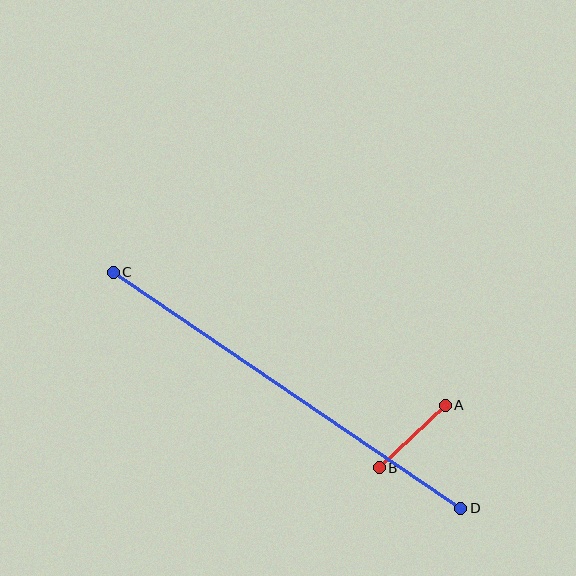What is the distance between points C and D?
The distance is approximately 420 pixels.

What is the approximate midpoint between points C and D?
The midpoint is at approximately (287, 390) pixels.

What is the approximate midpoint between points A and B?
The midpoint is at approximately (412, 436) pixels.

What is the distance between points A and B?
The distance is approximately 91 pixels.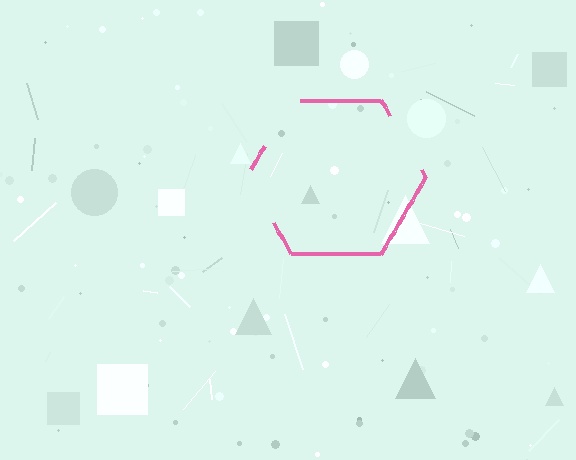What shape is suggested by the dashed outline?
The dashed outline suggests a hexagon.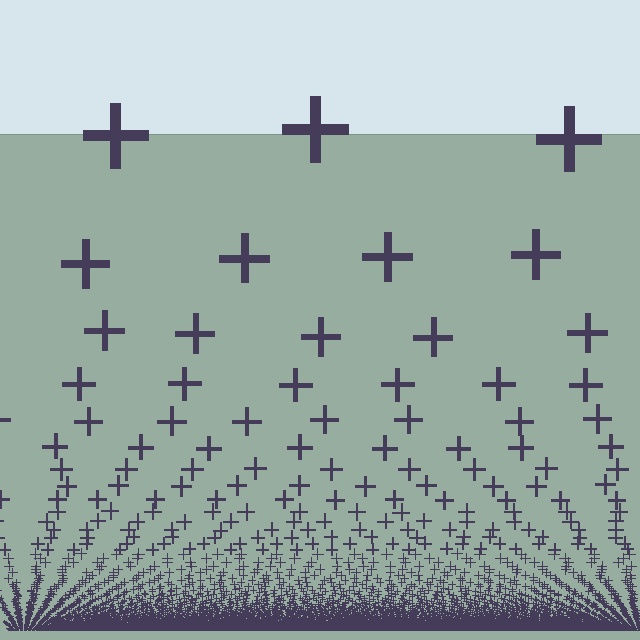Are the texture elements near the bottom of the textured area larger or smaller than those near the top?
Smaller. The gradient is inverted — elements near the bottom are smaller and denser.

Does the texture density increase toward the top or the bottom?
Density increases toward the bottom.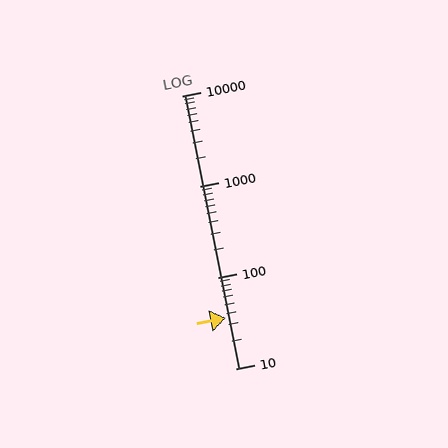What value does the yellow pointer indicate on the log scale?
The pointer indicates approximately 36.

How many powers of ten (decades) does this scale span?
The scale spans 3 decades, from 10 to 10000.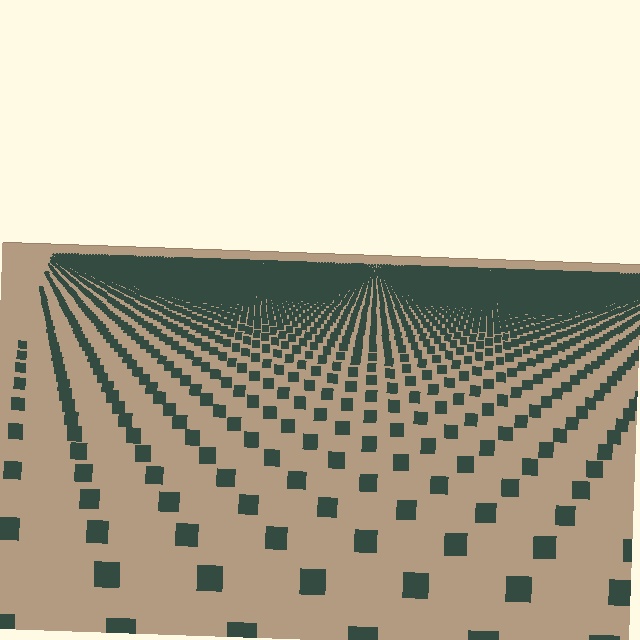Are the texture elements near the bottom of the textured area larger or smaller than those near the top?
Larger. Near the bottom, elements are closer to the viewer and appear at a bigger on-screen size.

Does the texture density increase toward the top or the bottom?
Density increases toward the top.